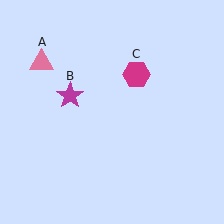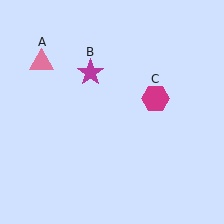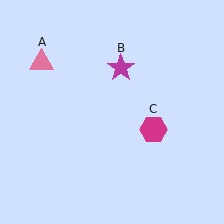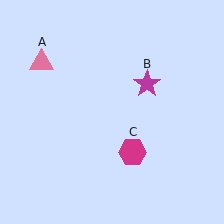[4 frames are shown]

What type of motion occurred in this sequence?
The magenta star (object B), magenta hexagon (object C) rotated clockwise around the center of the scene.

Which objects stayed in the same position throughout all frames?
Pink triangle (object A) remained stationary.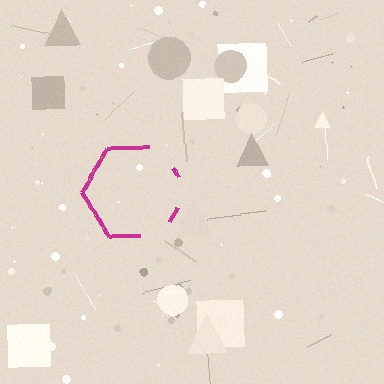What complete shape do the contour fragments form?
The contour fragments form a hexagon.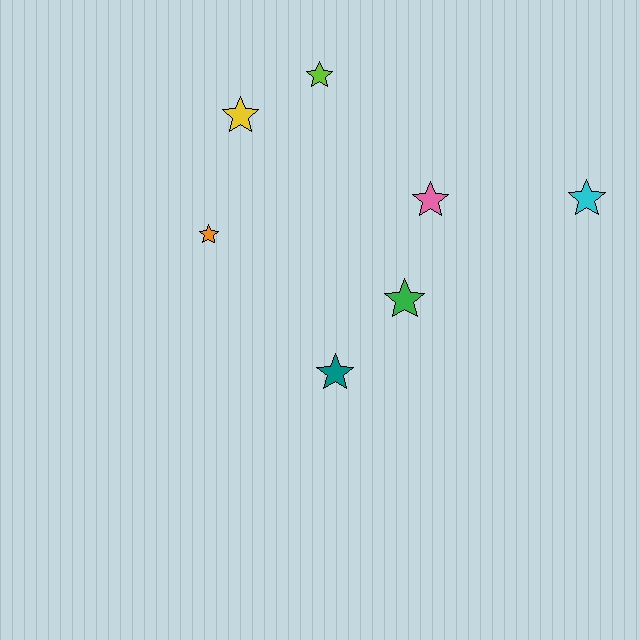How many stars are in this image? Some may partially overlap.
There are 7 stars.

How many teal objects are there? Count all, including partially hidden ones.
There is 1 teal object.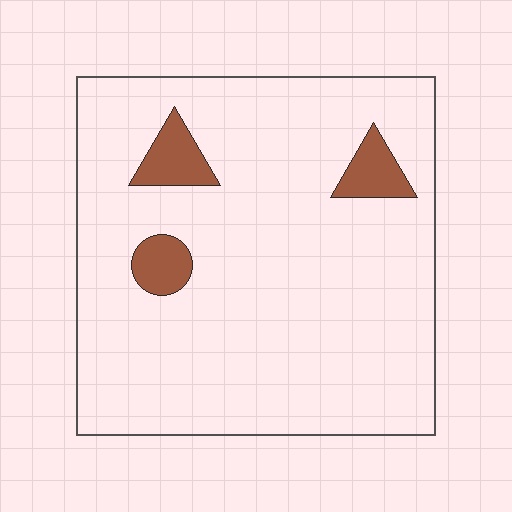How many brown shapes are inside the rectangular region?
3.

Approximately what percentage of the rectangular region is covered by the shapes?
Approximately 10%.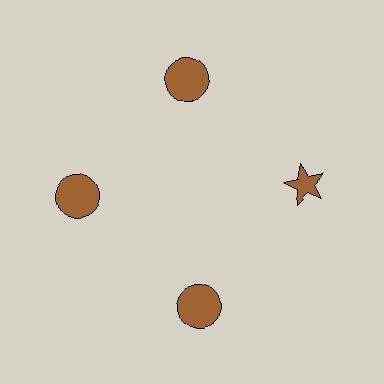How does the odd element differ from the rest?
It has a different shape: star instead of circle.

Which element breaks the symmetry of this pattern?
The brown star at roughly the 3 o'clock position breaks the symmetry. All other shapes are brown circles.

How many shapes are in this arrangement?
There are 4 shapes arranged in a ring pattern.